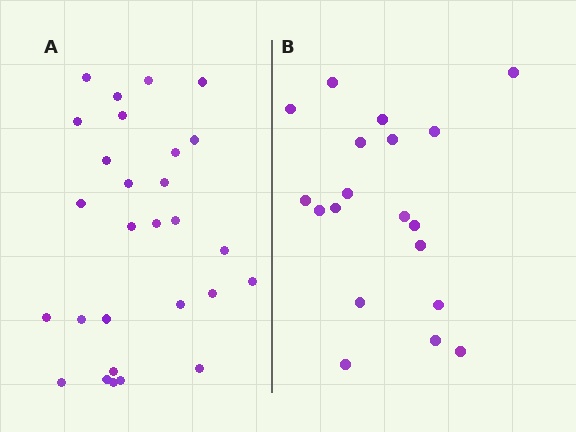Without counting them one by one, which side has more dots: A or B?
Region A (the left region) has more dots.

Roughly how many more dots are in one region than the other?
Region A has roughly 8 or so more dots than region B.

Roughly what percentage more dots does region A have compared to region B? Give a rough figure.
About 45% more.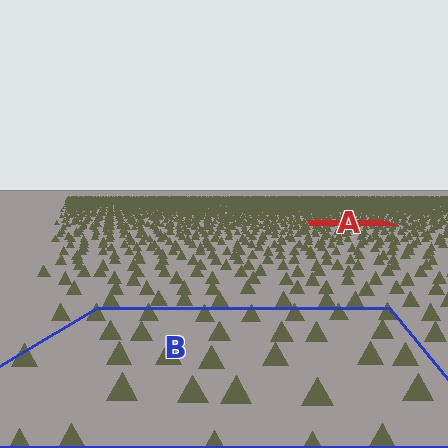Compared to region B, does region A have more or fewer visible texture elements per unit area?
Region A has more texture elements per unit area — they are packed more densely because it is farther away.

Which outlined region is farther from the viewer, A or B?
Region A is farther from the viewer — the texture elements inside it appear smaller and more densely packed.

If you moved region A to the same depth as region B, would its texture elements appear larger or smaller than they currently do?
They would appear larger. At a closer depth, the same texture elements are projected at a bigger on-screen size.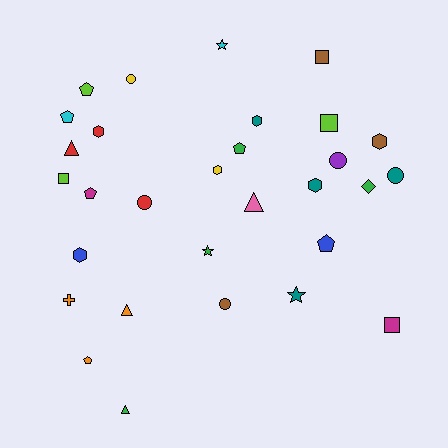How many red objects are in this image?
There are 3 red objects.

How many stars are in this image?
There are 3 stars.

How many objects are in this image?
There are 30 objects.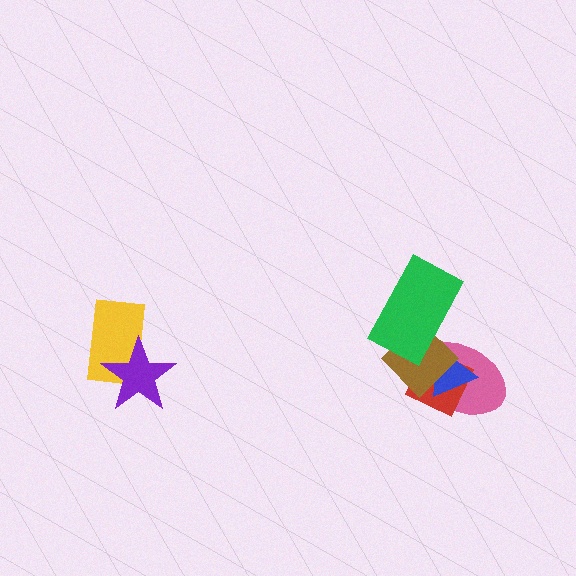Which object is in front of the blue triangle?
The brown diamond is in front of the blue triangle.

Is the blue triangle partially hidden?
Yes, it is partially covered by another shape.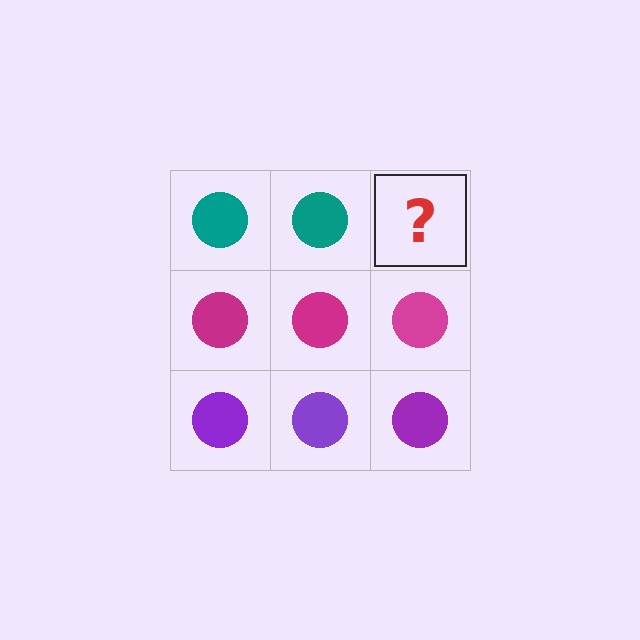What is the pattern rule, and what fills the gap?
The rule is that each row has a consistent color. The gap should be filled with a teal circle.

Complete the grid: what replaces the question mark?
The question mark should be replaced with a teal circle.